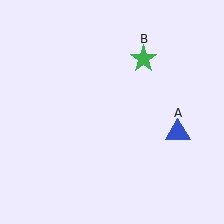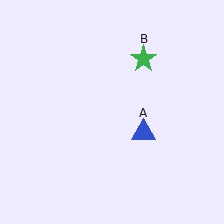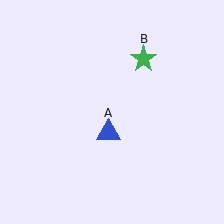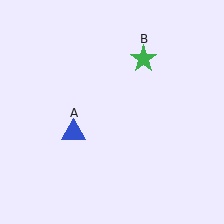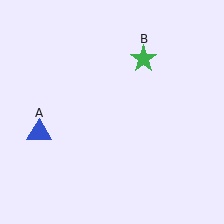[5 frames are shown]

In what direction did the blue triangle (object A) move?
The blue triangle (object A) moved left.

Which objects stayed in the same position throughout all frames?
Green star (object B) remained stationary.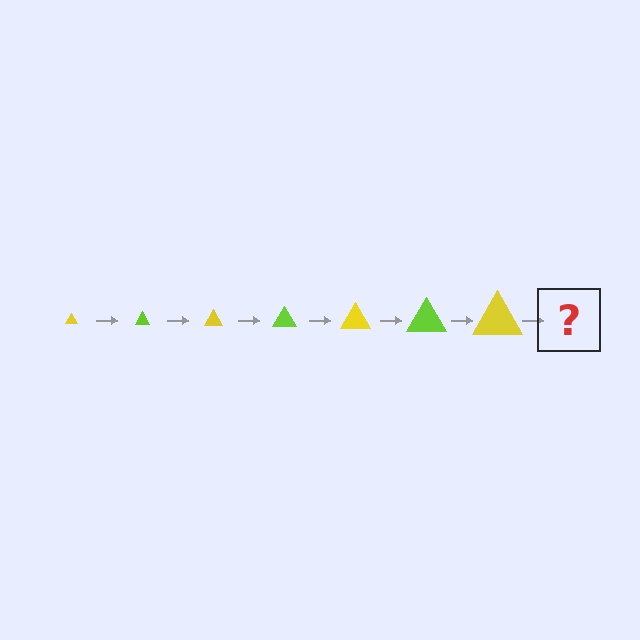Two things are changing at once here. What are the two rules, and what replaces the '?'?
The two rules are that the triangle grows larger each step and the color cycles through yellow and lime. The '?' should be a lime triangle, larger than the previous one.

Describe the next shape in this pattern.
It should be a lime triangle, larger than the previous one.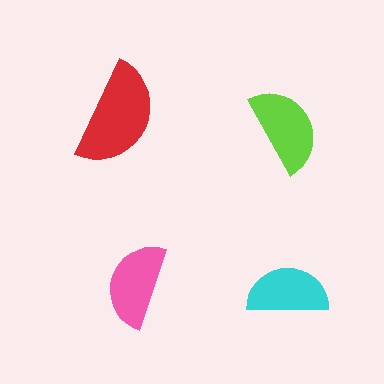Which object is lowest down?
The cyan semicircle is bottommost.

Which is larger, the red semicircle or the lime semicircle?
The red one.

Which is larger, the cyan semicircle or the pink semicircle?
The pink one.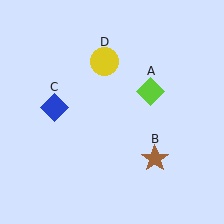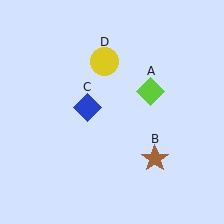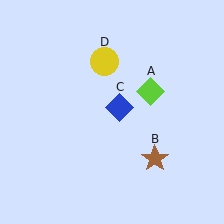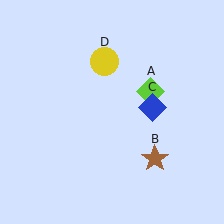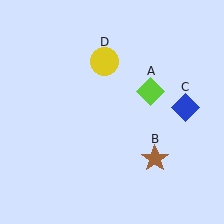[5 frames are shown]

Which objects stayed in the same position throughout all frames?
Lime diamond (object A) and brown star (object B) and yellow circle (object D) remained stationary.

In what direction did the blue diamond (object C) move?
The blue diamond (object C) moved right.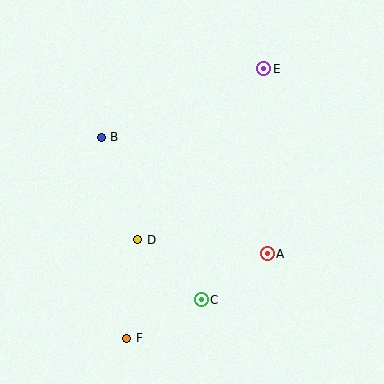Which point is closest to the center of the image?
Point D at (138, 240) is closest to the center.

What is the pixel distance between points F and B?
The distance between F and B is 203 pixels.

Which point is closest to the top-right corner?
Point E is closest to the top-right corner.